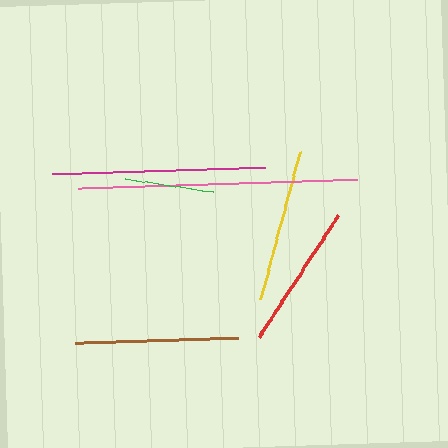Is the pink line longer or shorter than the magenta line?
The pink line is longer than the magenta line.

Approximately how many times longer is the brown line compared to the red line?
The brown line is approximately 1.1 times the length of the red line.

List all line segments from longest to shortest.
From longest to shortest: pink, magenta, brown, yellow, red, green.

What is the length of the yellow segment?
The yellow segment is approximately 152 pixels long.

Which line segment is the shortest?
The green line is the shortest at approximately 90 pixels.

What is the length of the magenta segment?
The magenta segment is approximately 213 pixels long.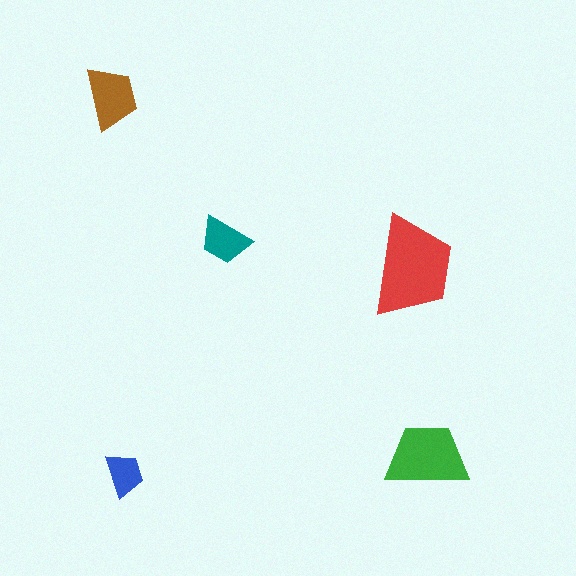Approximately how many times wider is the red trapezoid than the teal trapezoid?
About 2 times wider.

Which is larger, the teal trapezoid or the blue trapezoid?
The teal one.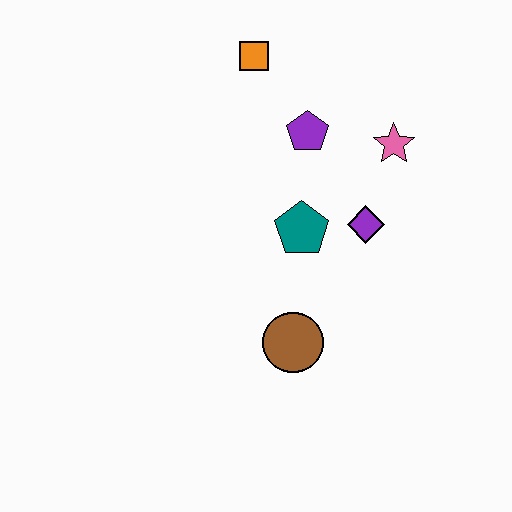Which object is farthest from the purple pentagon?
The brown circle is farthest from the purple pentagon.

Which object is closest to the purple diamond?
The teal pentagon is closest to the purple diamond.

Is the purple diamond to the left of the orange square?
No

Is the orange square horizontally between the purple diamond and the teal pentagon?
No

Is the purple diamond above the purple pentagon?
No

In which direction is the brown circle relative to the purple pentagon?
The brown circle is below the purple pentagon.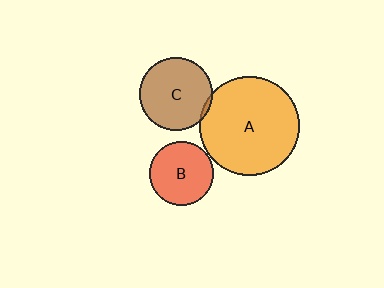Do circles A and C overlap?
Yes.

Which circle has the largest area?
Circle A (orange).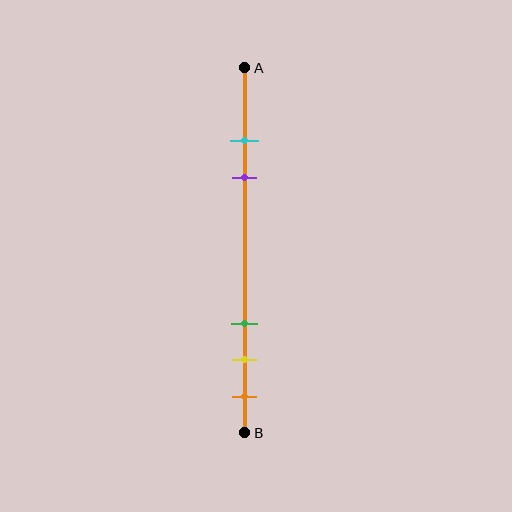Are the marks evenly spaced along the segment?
No, the marks are not evenly spaced.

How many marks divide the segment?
There are 5 marks dividing the segment.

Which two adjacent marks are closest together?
The cyan and purple marks are the closest adjacent pair.